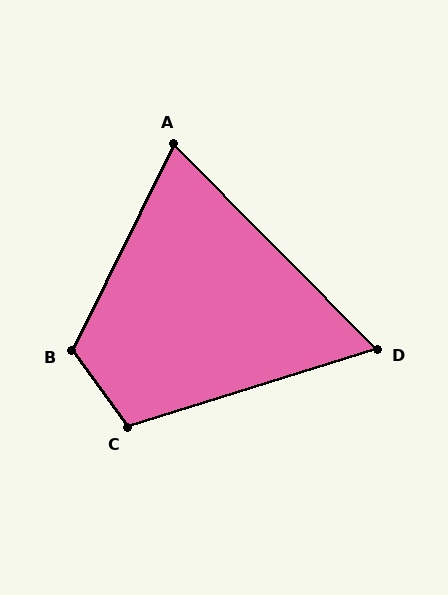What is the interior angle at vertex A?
Approximately 71 degrees (acute).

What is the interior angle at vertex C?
Approximately 109 degrees (obtuse).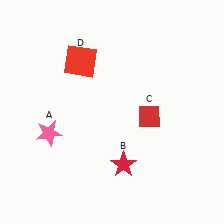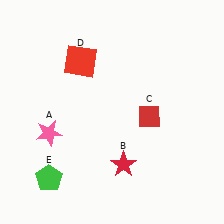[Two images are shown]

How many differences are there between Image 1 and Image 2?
There is 1 difference between the two images.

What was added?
A green pentagon (E) was added in Image 2.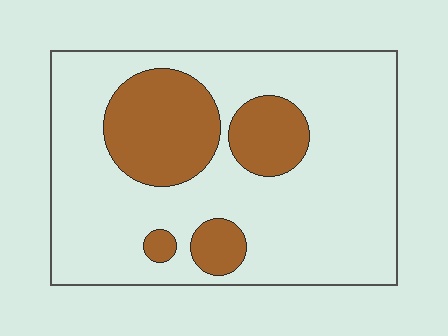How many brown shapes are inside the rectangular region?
4.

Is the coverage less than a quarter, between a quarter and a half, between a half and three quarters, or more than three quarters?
Less than a quarter.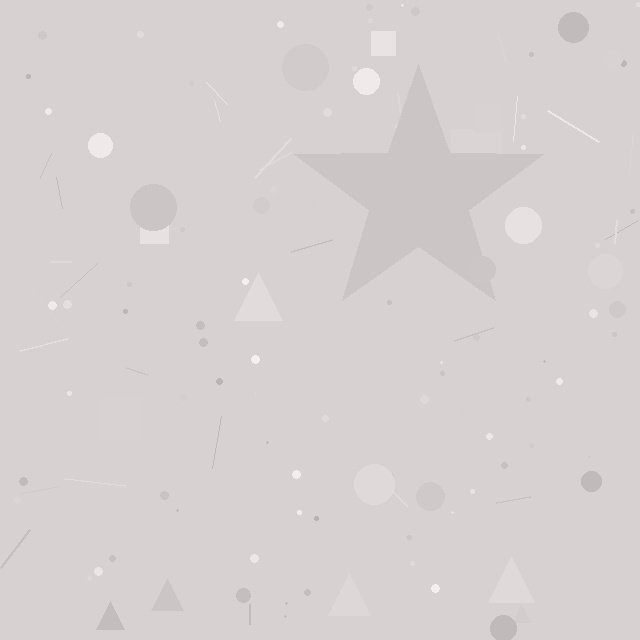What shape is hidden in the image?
A star is hidden in the image.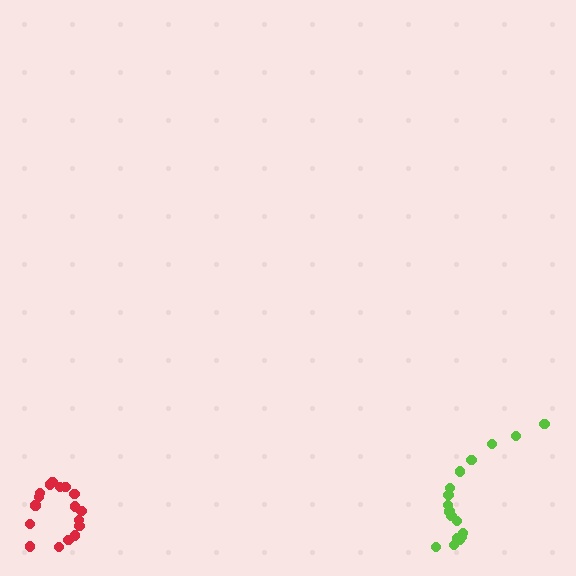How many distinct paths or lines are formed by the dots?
There are 2 distinct paths.